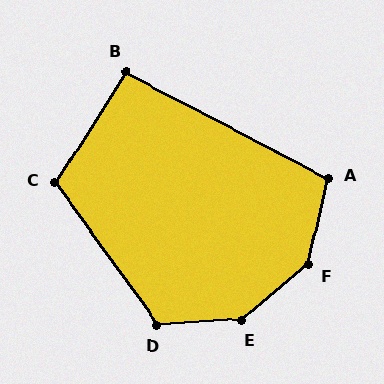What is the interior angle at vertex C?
Approximately 112 degrees (obtuse).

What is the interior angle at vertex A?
Approximately 105 degrees (obtuse).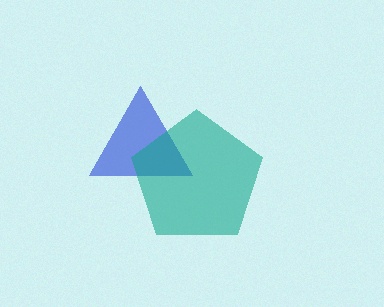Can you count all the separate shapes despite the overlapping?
Yes, there are 2 separate shapes.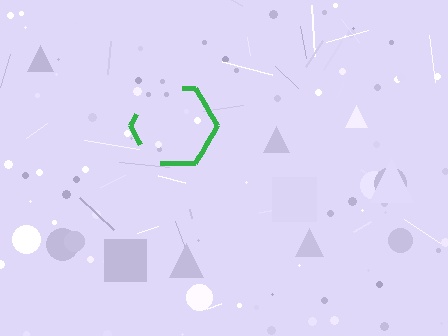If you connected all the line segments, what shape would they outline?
They would outline a hexagon.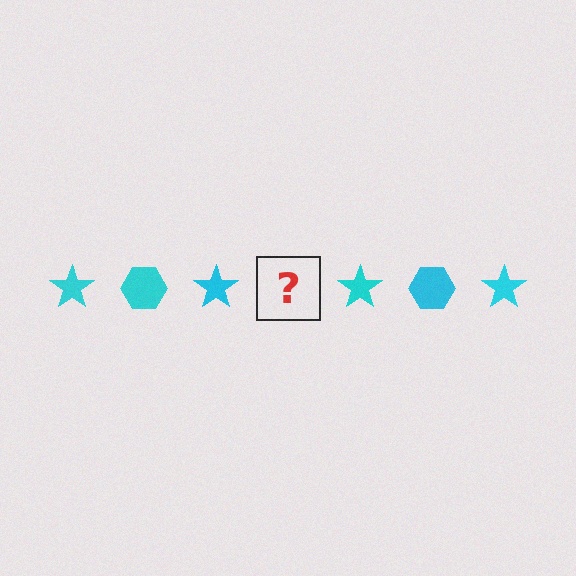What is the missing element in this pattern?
The missing element is a cyan hexagon.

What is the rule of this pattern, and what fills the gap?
The rule is that the pattern cycles through star, hexagon shapes in cyan. The gap should be filled with a cyan hexagon.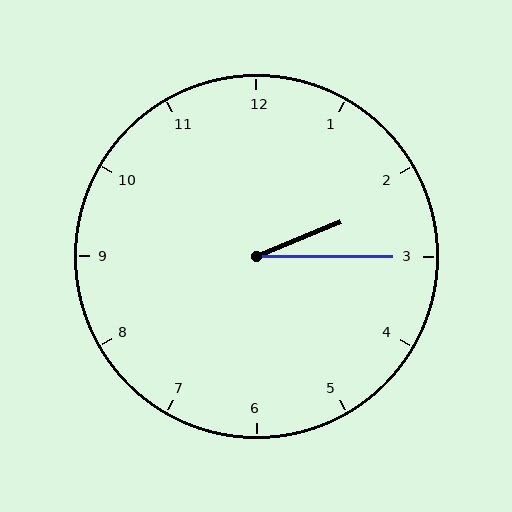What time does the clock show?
2:15.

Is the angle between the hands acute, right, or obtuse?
It is acute.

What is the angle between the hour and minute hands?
Approximately 22 degrees.